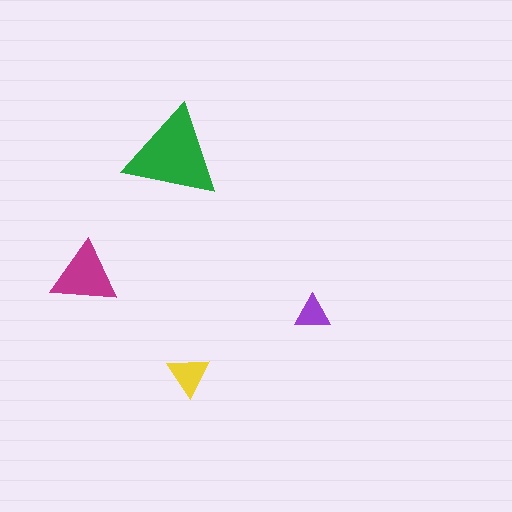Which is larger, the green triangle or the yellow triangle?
The green one.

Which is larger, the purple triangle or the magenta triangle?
The magenta one.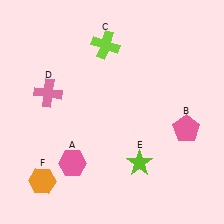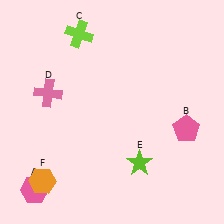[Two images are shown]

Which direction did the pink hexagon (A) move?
The pink hexagon (A) moved left.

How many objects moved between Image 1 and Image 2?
2 objects moved between the two images.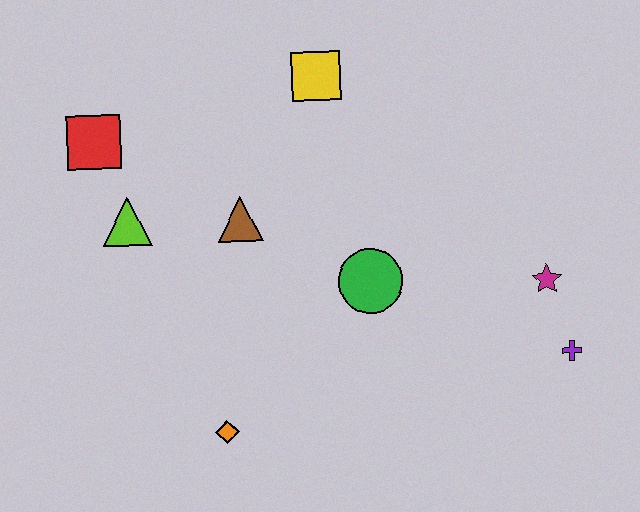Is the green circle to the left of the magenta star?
Yes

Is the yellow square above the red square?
Yes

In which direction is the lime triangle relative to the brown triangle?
The lime triangle is to the left of the brown triangle.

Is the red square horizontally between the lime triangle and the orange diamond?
No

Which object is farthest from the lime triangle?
The purple cross is farthest from the lime triangle.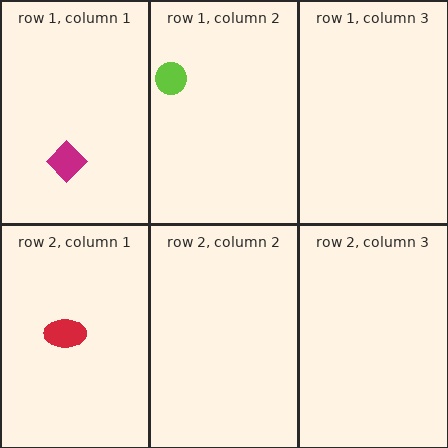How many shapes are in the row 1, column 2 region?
1.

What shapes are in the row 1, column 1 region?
The magenta diamond.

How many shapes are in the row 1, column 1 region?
1.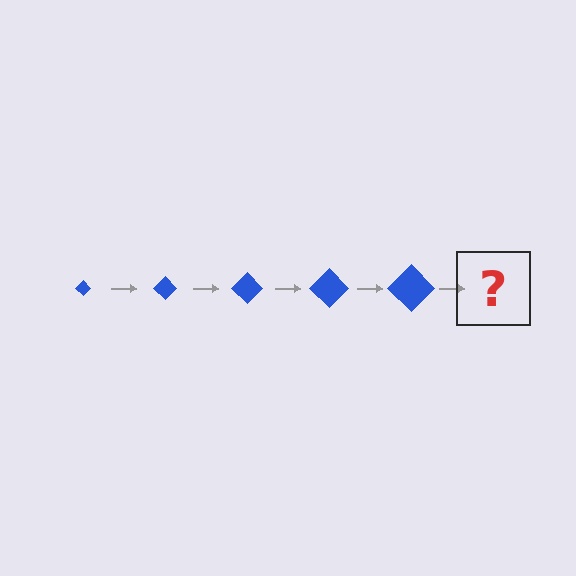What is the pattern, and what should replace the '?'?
The pattern is that the diamond gets progressively larger each step. The '?' should be a blue diamond, larger than the previous one.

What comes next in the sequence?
The next element should be a blue diamond, larger than the previous one.